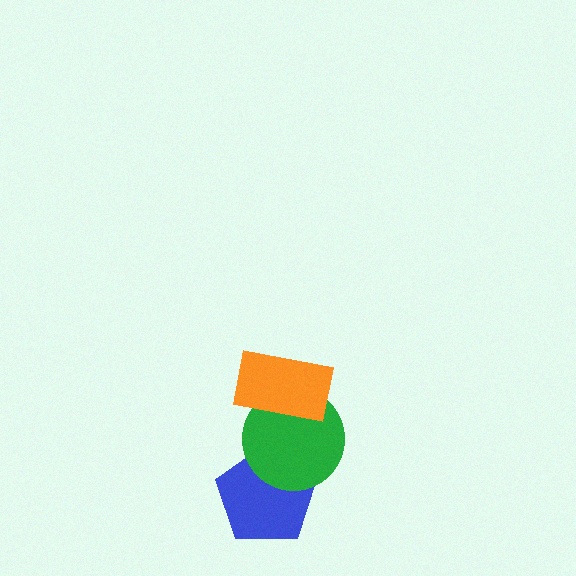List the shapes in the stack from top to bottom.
From top to bottom: the orange rectangle, the green circle, the blue pentagon.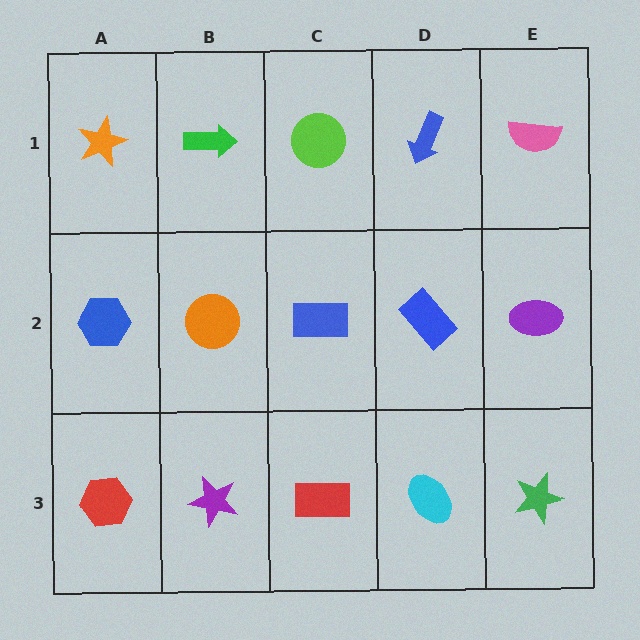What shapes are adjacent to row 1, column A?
A blue hexagon (row 2, column A), a green arrow (row 1, column B).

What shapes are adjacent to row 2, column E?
A pink semicircle (row 1, column E), a green star (row 3, column E), a blue rectangle (row 2, column D).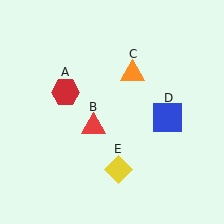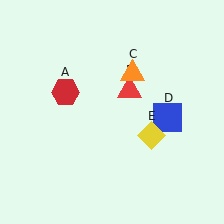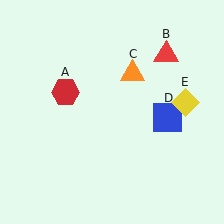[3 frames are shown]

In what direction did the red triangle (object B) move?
The red triangle (object B) moved up and to the right.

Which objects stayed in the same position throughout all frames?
Red hexagon (object A) and orange triangle (object C) and blue square (object D) remained stationary.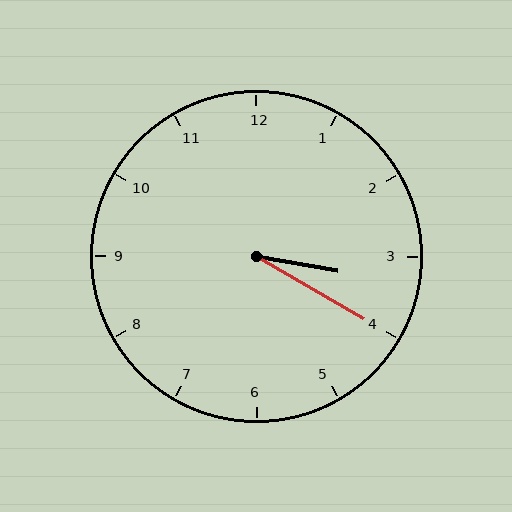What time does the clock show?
3:20.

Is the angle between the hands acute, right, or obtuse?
It is acute.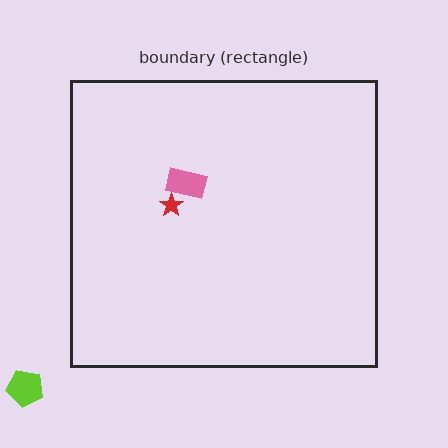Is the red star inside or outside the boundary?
Inside.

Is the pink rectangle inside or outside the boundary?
Inside.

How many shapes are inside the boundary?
2 inside, 1 outside.